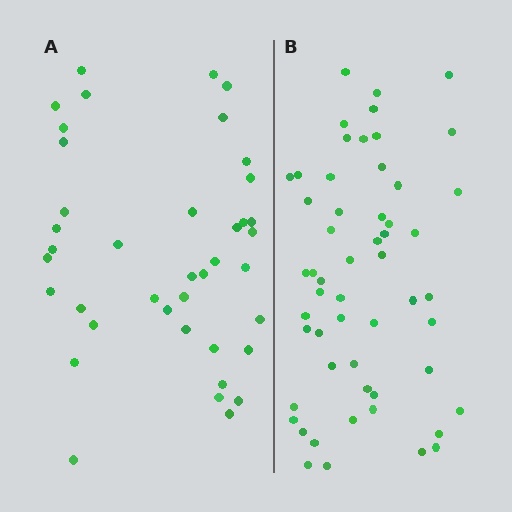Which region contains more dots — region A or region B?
Region B (the right region) has more dots.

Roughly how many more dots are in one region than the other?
Region B has approximately 15 more dots than region A.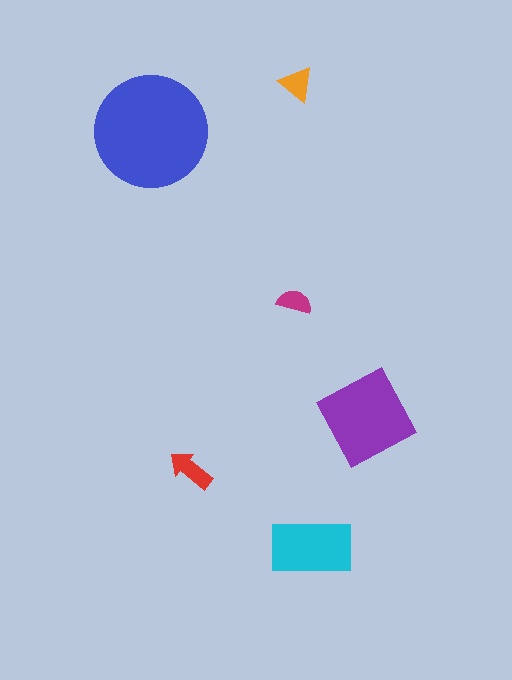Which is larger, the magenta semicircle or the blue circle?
The blue circle.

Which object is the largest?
The blue circle.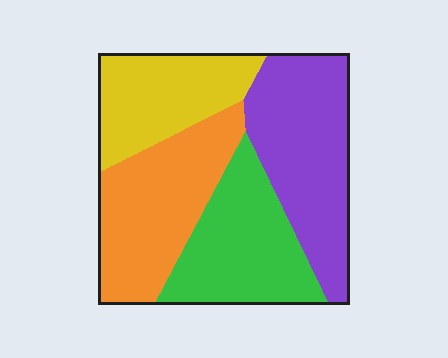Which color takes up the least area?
Yellow, at roughly 20%.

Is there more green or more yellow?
Green.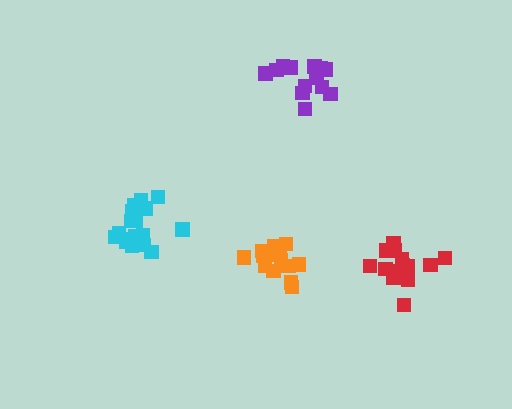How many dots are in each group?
Group 1: 14 dots, Group 2: 16 dots, Group 3: 17 dots, Group 4: 16 dots (63 total).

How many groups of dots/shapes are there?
There are 4 groups.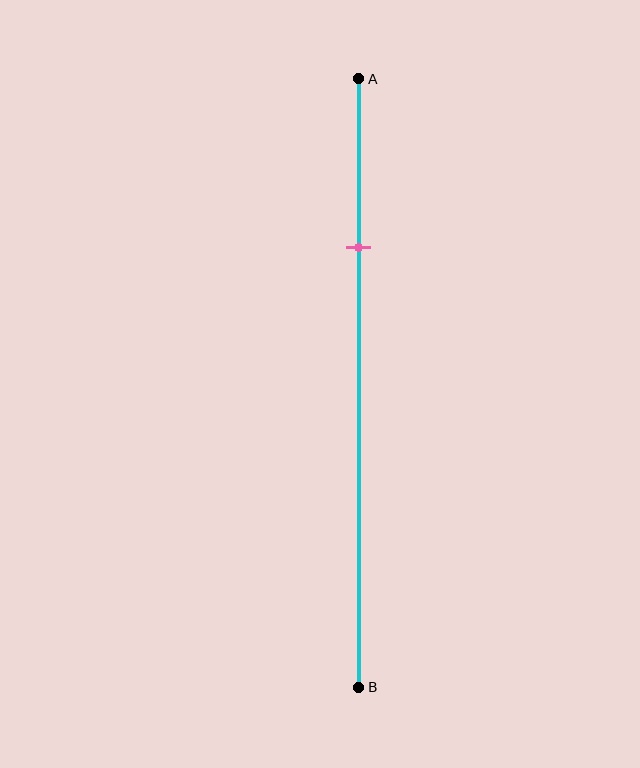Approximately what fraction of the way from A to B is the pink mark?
The pink mark is approximately 30% of the way from A to B.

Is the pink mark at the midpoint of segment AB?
No, the mark is at about 30% from A, not at the 50% midpoint.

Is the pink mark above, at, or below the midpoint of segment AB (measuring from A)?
The pink mark is above the midpoint of segment AB.